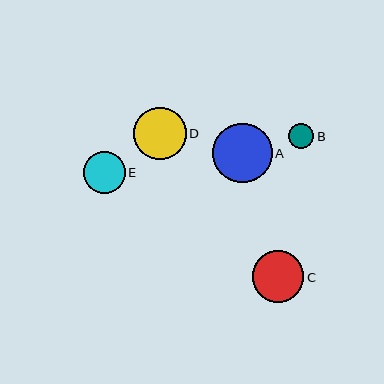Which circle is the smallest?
Circle B is the smallest with a size of approximately 26 pixels.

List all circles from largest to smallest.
From largest to smallest: A, D, C, E, B.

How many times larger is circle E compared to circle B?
Circle E is approximately 1.6 times the size of circle B.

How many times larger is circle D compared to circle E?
Circle D is approximately 1.3 times the size of circle E.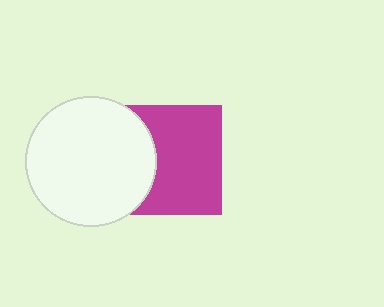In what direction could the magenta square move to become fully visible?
The magenta square could move right. That would shift it out from behind the white circle entirely.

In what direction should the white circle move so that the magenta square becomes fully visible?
The white circle should move left. That is the shortest direction to clear the overlap and leave the magenta square fully visible.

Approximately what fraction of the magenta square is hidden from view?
Roughly 32% of the magenta square is hidden behind the white circle.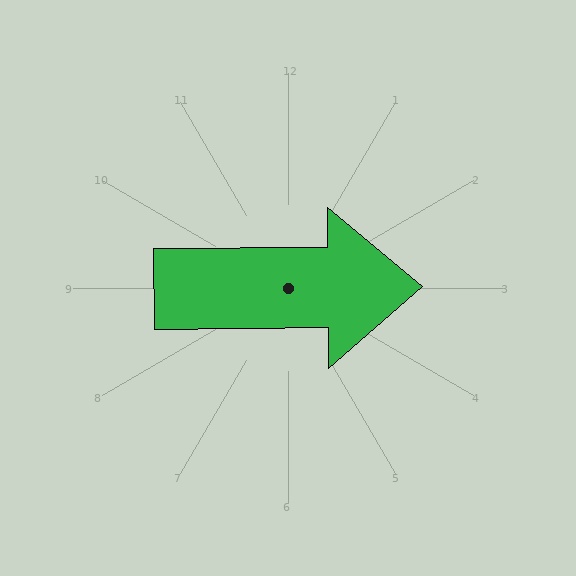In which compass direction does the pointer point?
East.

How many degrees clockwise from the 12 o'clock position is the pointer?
Approximately 90 degrees.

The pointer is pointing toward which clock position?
Roughly 3 o'clock.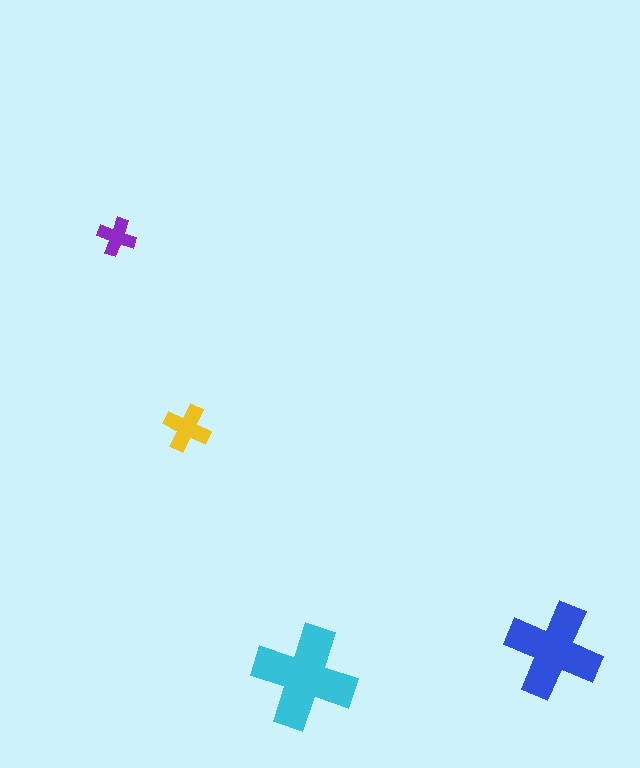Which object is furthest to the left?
The purple cross is leftmost.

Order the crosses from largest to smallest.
the cyan one, the blue one, the yellow one, the purple one.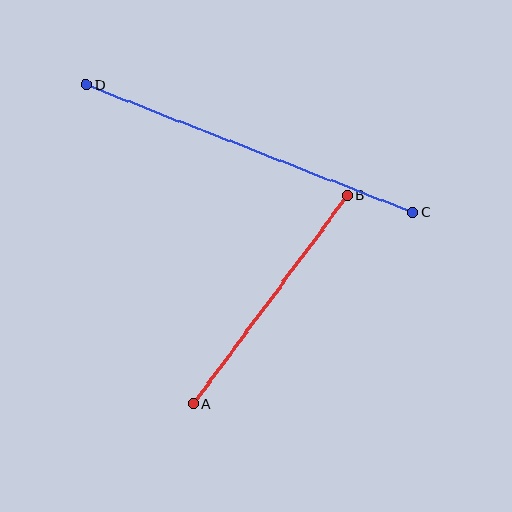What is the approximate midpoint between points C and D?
The midpoint is at approximately (250, 149) pixels.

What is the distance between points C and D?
The distance is approximately 351 pixels.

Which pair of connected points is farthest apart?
Points C and D are farthest apart.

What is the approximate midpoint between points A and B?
The midpoint is at approximately (270, 300) pixels.